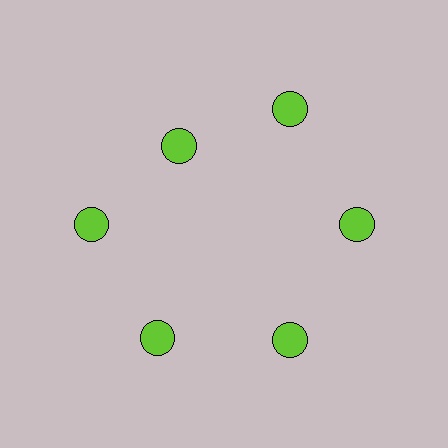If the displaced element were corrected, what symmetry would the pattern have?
It would have 6-fold rotational symmetry — the pattern would map onto itself every 60 degrees.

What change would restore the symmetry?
The symmetry would be restored by moving it outward, back onto the ring so that all 6 circles sit at equal angles and equal distance from the center.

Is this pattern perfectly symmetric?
No. The 6 lime circles are arranged in a ring, but one element near the 11 o'clock position is pulled inward toward the center, breaking the 6-fold rotational symmetry.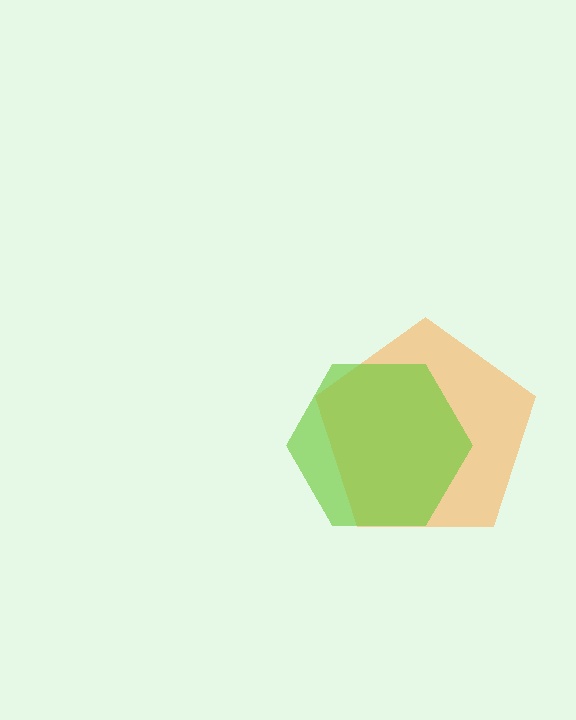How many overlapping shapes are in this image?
There are 2 overlapping shapes in the image.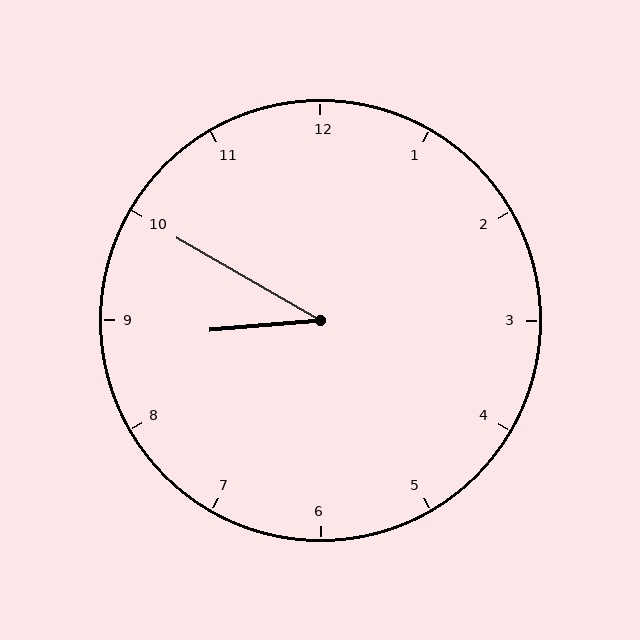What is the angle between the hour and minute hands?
Approximately 35 degrees.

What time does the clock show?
8:50.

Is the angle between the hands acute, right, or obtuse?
It is acute.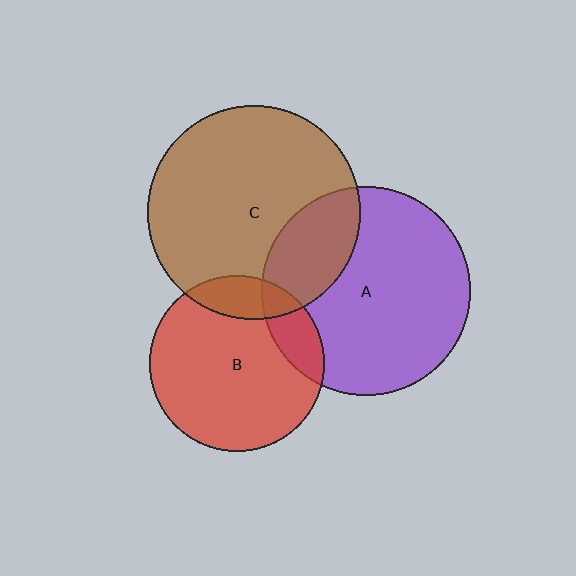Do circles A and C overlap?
Yes.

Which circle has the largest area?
Circle C (brown).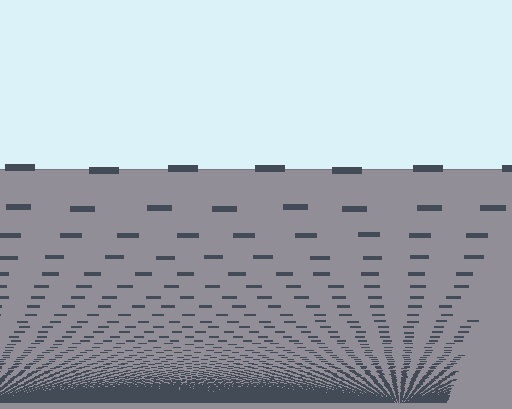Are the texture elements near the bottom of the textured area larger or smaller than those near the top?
Smaller. The gradient is inverted — elements near the bottom are smaller and denser.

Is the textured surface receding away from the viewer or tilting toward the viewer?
The surface appears to tilt toward the viewer. Texture elements get larger and sparser toward the top.